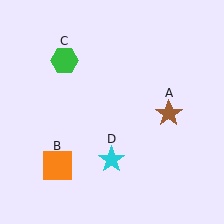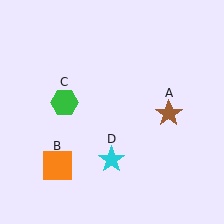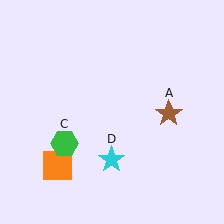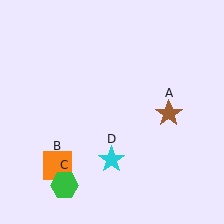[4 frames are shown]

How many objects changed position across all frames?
1 object changed position: green hexagon (object C).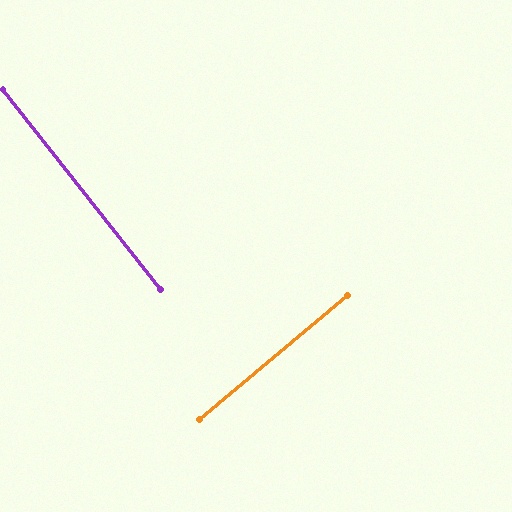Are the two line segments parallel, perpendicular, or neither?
Perpendicular — they meet at approximately 88°.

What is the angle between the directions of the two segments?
Approximately 88 degrees.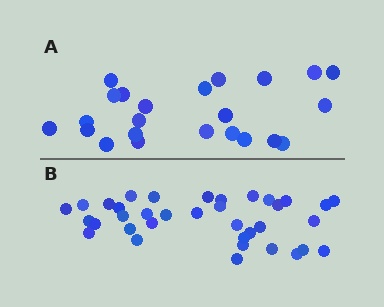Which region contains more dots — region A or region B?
Region B (the bottom region) has more dots.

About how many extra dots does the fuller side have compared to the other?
Region B has approximately 15 more dots than region A.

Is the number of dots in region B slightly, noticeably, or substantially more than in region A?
Region B has substantially more. The ratio is roughly 1.6 to 1.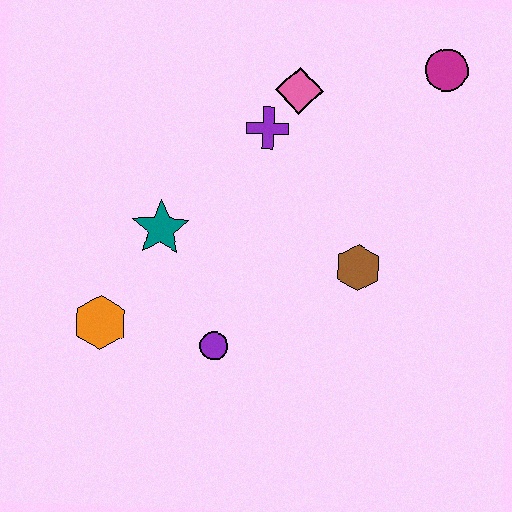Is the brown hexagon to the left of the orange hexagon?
No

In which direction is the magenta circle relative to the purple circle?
The magenta circle is above the purple circle.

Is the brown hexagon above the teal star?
No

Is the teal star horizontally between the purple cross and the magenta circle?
No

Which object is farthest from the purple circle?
The magenta circle is farthest from the purple circle.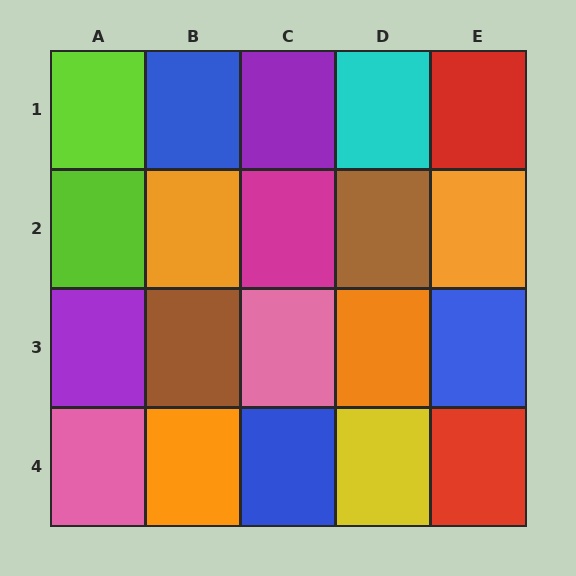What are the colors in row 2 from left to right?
Lime, orange, magenta, brown, orange.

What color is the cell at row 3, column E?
Blue.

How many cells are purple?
2 cells are purple.